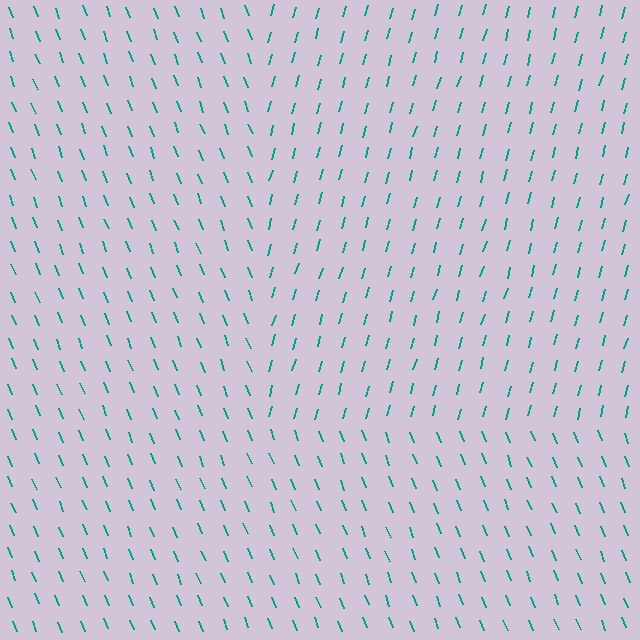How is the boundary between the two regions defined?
The boundary is defined purely by a change in line orientation (approximately 37 degrees difference). All lines are the same color and thickness.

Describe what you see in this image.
The image is filled with small teal line segments. A rectangle region in the image has lines oriented differently from the surrounding lines, creating a visible texture boundary.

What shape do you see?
I see a rectangle.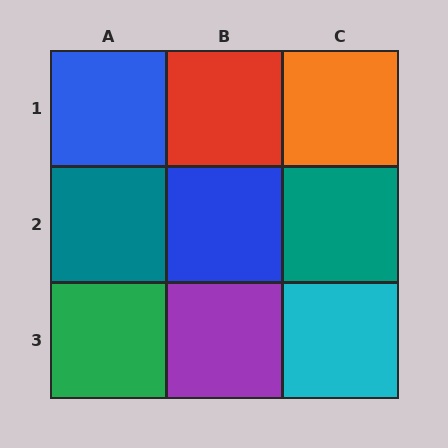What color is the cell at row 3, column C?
Cyan.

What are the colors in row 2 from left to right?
Teal, blue, teal.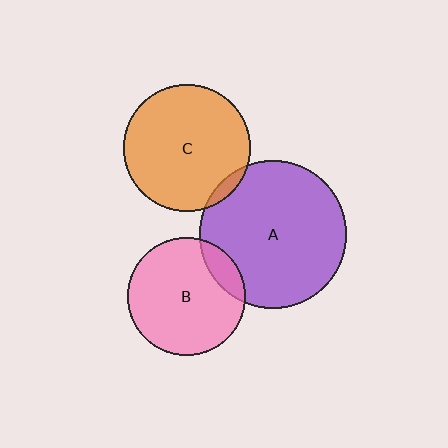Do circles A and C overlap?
Yes.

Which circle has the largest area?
Circle A (purple).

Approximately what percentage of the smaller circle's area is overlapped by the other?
Approximately 5%.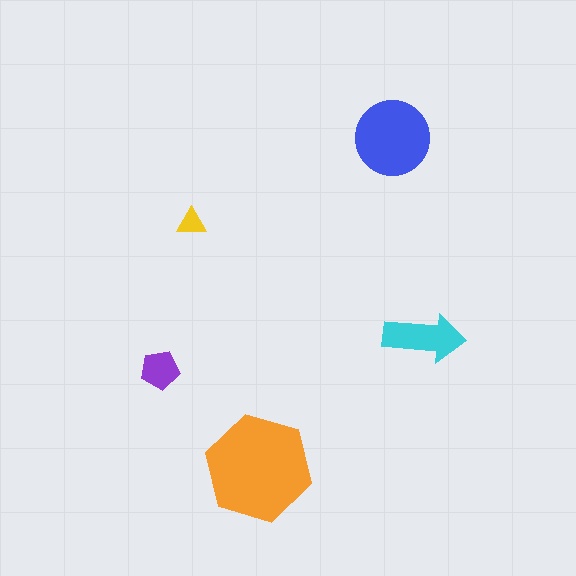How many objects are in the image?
There are 5 objects in the image.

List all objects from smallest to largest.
The yellow triangle, the purple pentagon, the cyan arrow, the blue circle, the orange hexagon.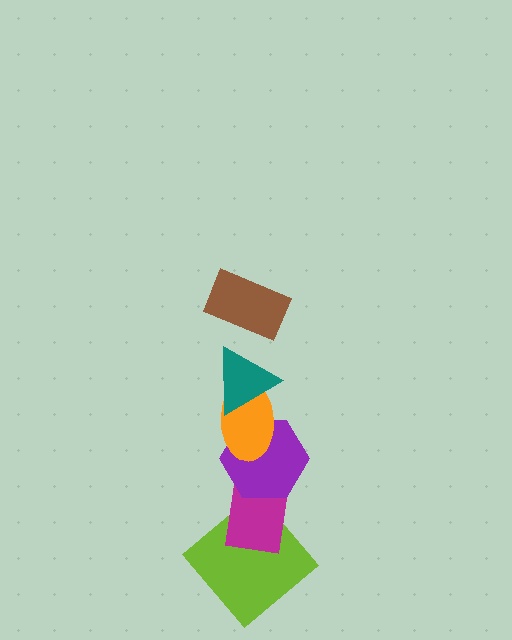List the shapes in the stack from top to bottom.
From top to bottom: the brown rectangle, the teal triangle, the orange ellipse, the purple hexagon, the magenta rectangle, the lime diamond.